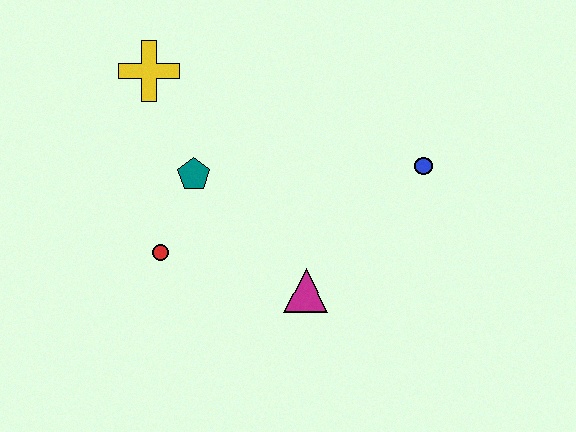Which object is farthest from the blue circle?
The yellow cross is farthest from the blue circle.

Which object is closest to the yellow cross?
The teal pentagon is closest to the yellow cross.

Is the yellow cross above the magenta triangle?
Yes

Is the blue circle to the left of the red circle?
No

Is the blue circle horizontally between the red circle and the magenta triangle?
No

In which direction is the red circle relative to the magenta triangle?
The red circle is to the left of the magenta triangle.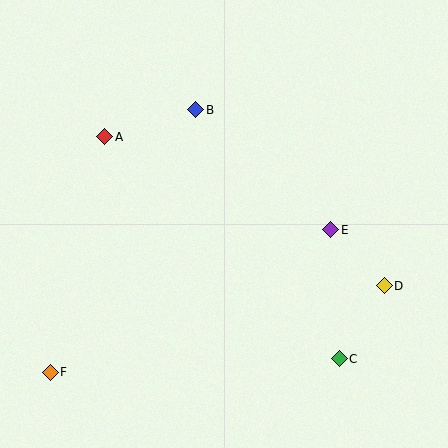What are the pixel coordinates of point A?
Point A is at (105, 137).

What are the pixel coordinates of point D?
Point D is at (384, 286).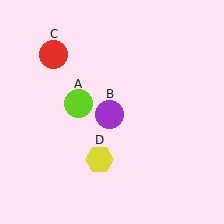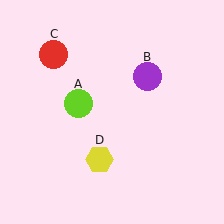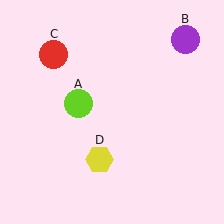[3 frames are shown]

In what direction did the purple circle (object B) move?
The purple circle (object B) moved up and to the right.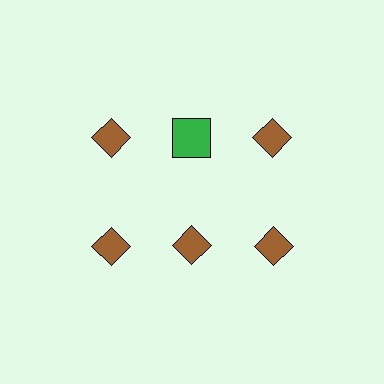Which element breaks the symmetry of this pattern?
The green square in the top row, second from left column breaks the symmetry. All other shapes are brown diamonds.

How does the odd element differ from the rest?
It differs in both color (green instead of brown) and shape (square instead of diamond).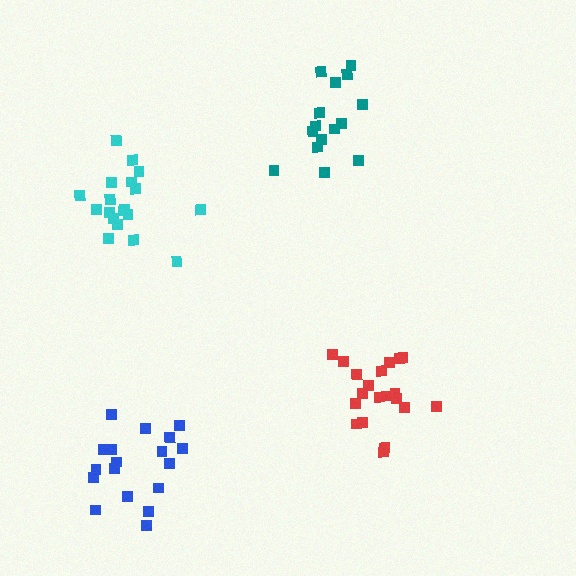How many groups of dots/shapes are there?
There are 4 groups.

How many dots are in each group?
Group 1: 20 dots, Group 2: 15 dots, Group 3: 19 dots, Group 4: 18 dots (72 total).